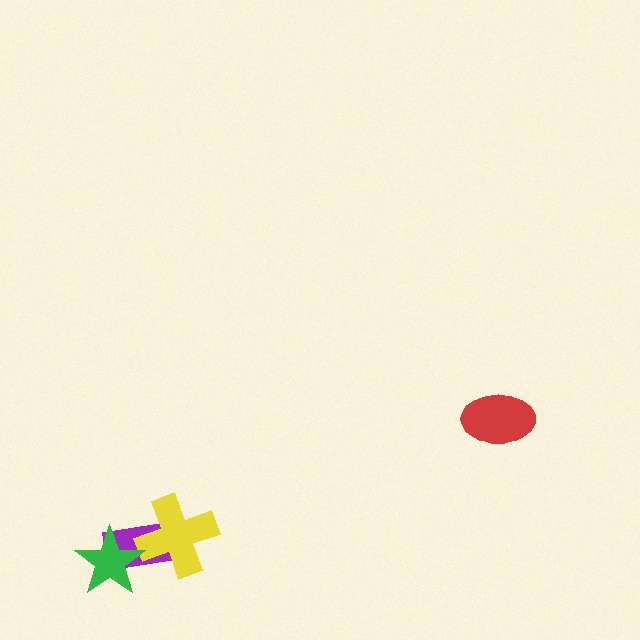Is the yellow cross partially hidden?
No, no other shape covers it.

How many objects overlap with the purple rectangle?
2 objects overlap with the purple rectangle.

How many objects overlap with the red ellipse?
0 objects overlap with the red ellipse.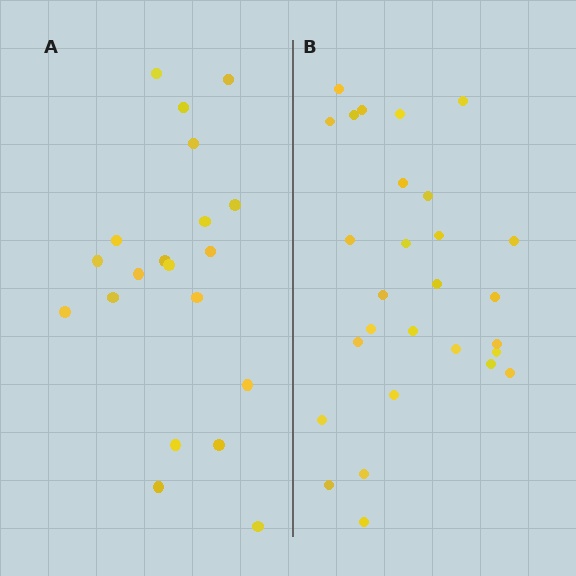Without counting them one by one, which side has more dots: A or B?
Region B (the right region) has more dots.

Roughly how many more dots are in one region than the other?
Region B has roughly 8 or so more dots than region A.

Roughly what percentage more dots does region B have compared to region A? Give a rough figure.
About 40% more.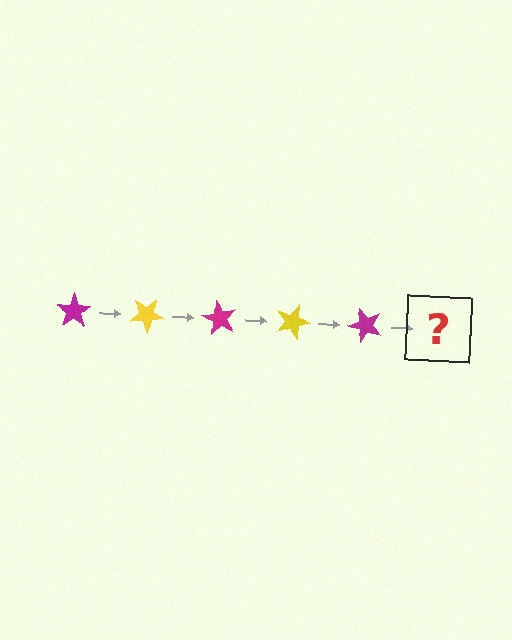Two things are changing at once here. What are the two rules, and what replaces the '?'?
The two rules are that it rotates 30 degrees each step and the color cycles through magenta and yellow. The '?' should be a yellow star, rotated 150 degrees from the start.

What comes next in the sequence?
The next element should be a yellow star, rotated 150 degrees from the start.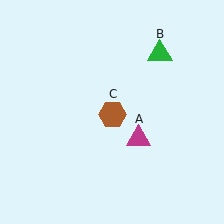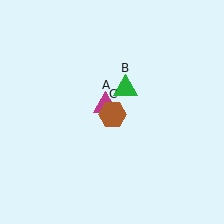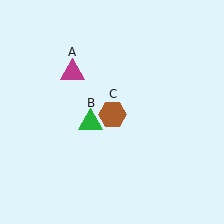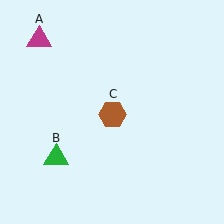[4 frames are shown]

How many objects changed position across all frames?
2 objects changed position: magenta triangle (object A), green triangle (object B).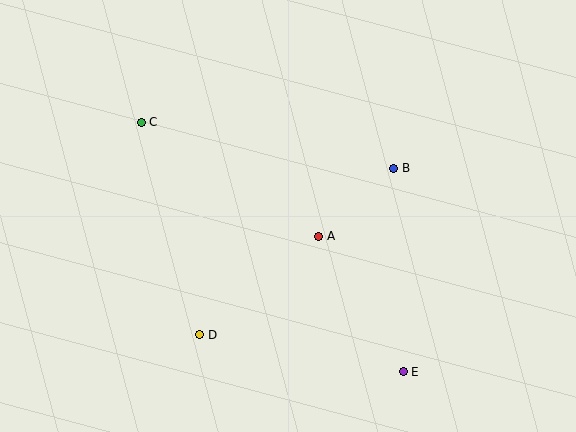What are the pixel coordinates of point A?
Point A is at (319, 236).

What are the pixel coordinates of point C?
Point C is at (141, 122).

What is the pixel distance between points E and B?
The distance between E and B is 204 pixels.